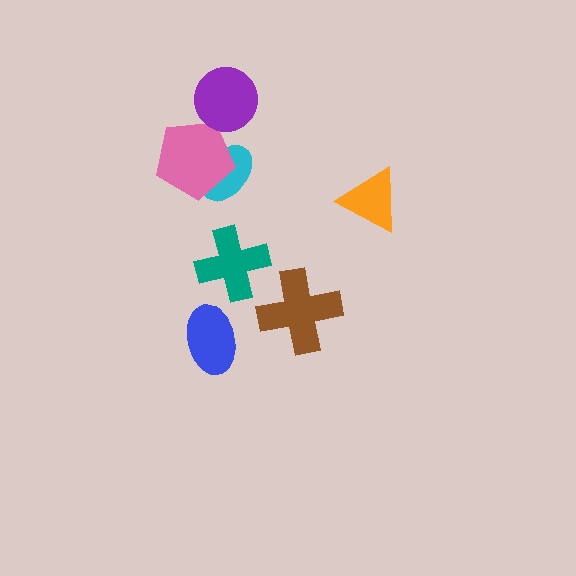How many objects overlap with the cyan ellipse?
1 object overlaps with the cyan ellipse.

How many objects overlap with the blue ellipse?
0 objects overlap with the blue ellipse.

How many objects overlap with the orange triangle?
0 objects overlap with the orange triangle.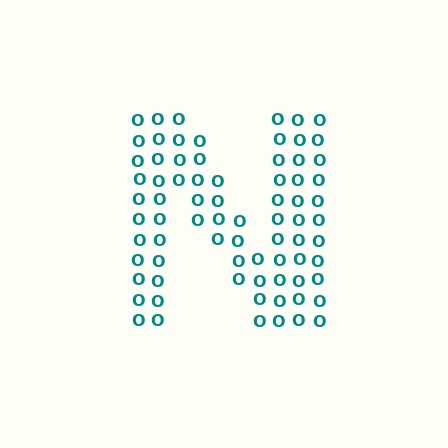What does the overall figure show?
The overall figure shows the letter N.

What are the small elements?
The small elements are letter O's.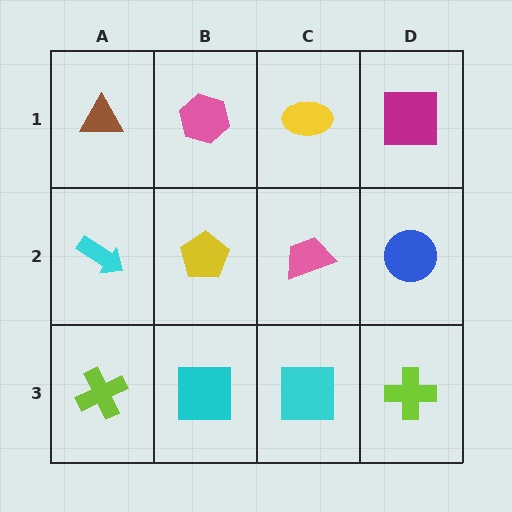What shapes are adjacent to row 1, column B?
A yellow pentagon (row 2, column B), a brown triangle (row 1, column A), a yellow ellipse (row 1, column C).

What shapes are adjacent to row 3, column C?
A pink trapezoid (row 2, column C), a cyan square (row 3, column B), a lime cross (row 3, column D).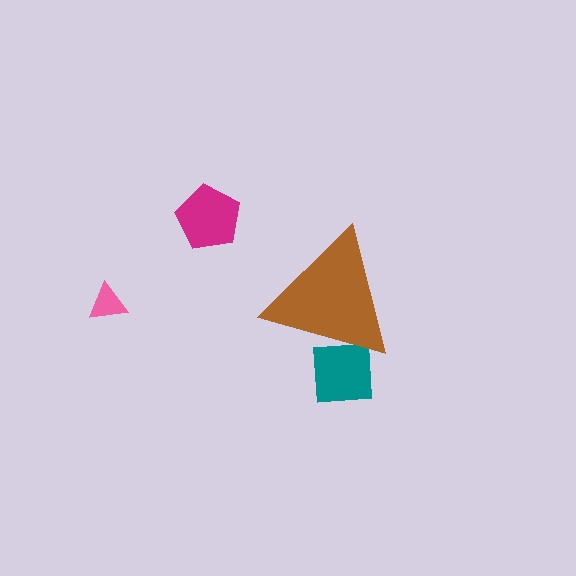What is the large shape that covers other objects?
A brown triangle.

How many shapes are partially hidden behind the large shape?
1 shape is partially hidden.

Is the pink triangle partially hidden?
No, the pink triangle is fully visible.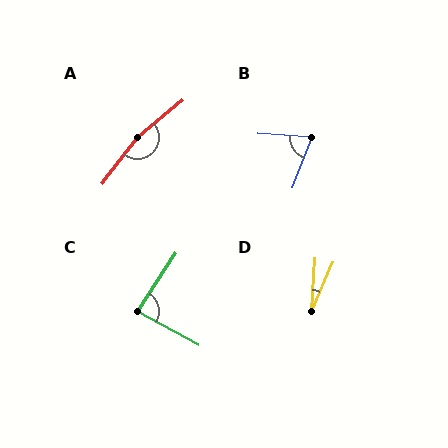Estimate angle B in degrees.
Approximately 73 degrees.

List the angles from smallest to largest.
D (20°), B (73°), C (85°), A (167°).